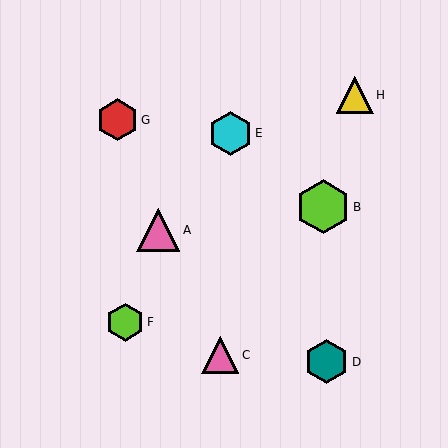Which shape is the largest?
The lime hexagon (labeled B) is the largest.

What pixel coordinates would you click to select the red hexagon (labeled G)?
Click at (117, 120) to select the red hexagon G.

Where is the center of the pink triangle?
The center of the pink triangle is at (220, 355).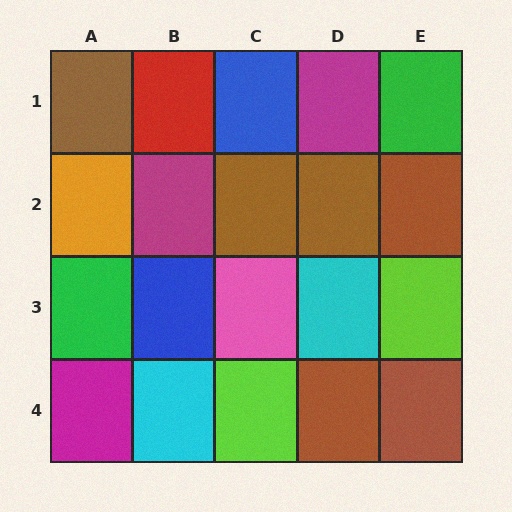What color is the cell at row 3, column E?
Lime.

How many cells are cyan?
2 cells are cyan.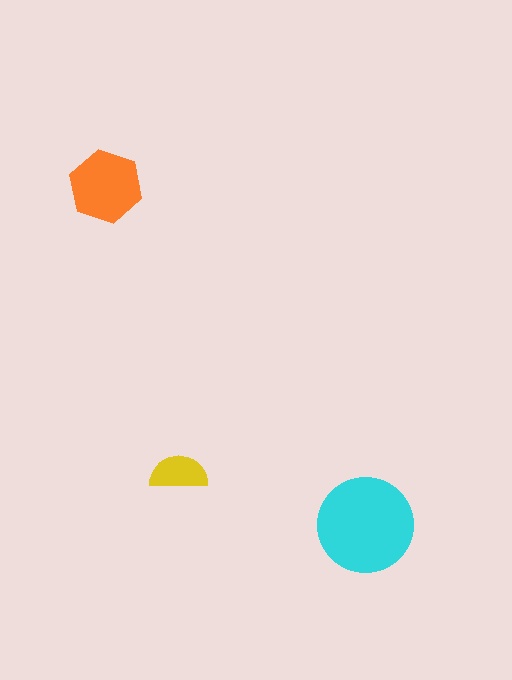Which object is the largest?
The cyan circle.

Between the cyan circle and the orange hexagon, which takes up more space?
The cyan circle.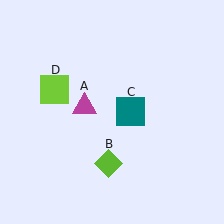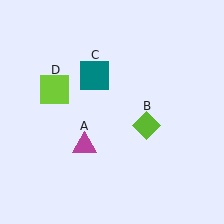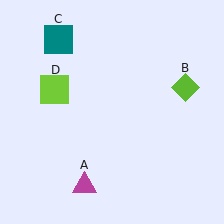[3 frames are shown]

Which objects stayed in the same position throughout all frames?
Lime square (object D) remained stationary.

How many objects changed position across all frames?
3 objects changed position: magenta triangle (object A), lime diamond (object B), teal square (object C).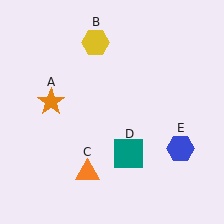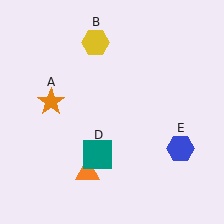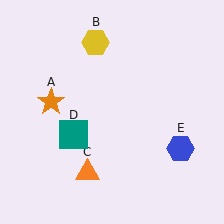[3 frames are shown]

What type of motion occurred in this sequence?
The teal square (object D) rotated clockwise around the center of the scene.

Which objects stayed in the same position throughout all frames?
Orange star (object A) and yellow hexagon (object B) and orange triangle (object C) and blue hexagon (object E) remained stationary.